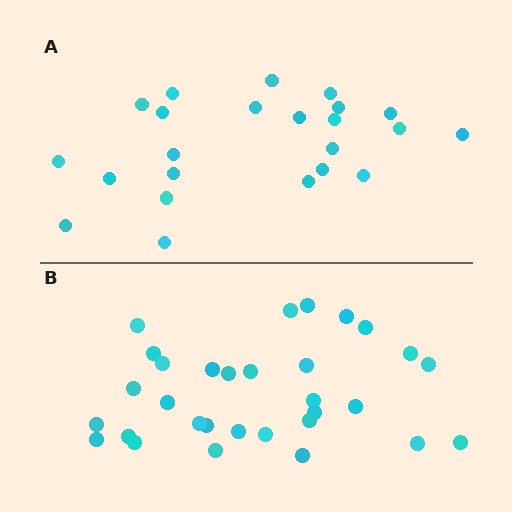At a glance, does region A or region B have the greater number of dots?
Region B (the bottom region) has more dots.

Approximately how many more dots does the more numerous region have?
Region B has roughly 8 or so more dots than region A.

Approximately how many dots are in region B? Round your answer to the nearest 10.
About 30 dots. (The exact count is 31, which rounds to 30.)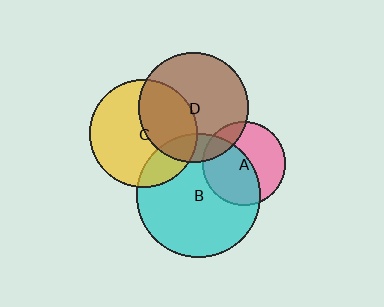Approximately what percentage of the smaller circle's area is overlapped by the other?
Approximately 15%.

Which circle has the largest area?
Circle B (cyan).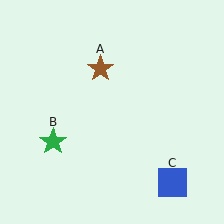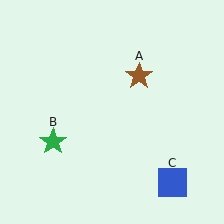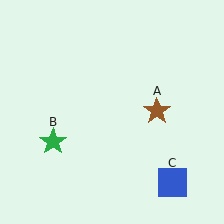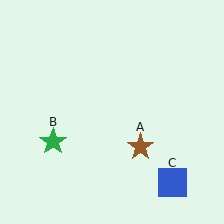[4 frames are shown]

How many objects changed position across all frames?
1 object changed position: brown star (object A).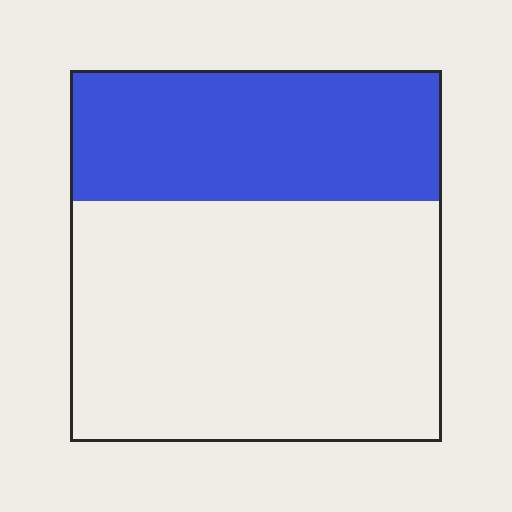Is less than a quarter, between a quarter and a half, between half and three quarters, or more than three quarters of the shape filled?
Between a quarter and a half.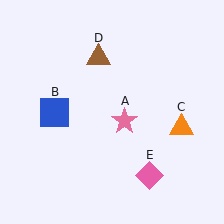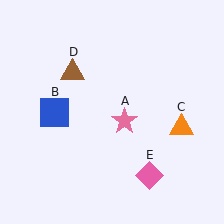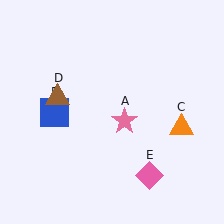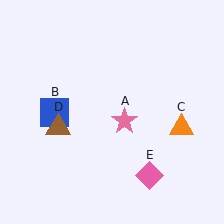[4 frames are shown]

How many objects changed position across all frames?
1 object changed position: brown triangle (object D).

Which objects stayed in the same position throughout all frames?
Pink star (object A) and blue square (object B) and orange triangle (object C) and pink diamond (object E) remained stationary.